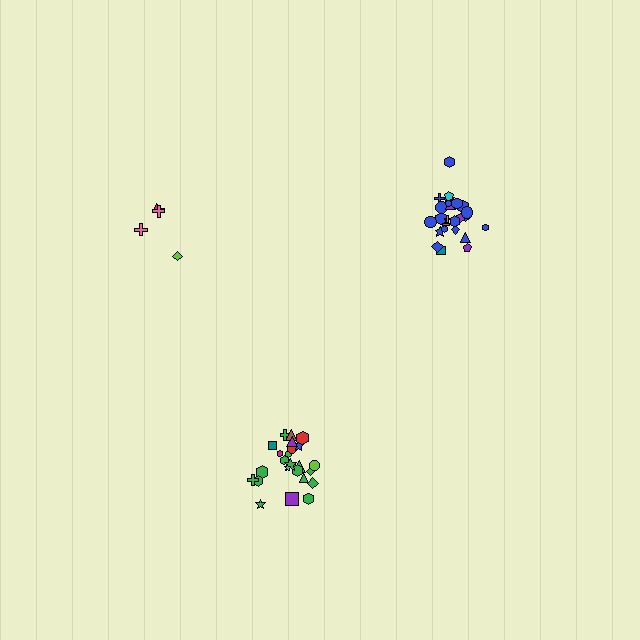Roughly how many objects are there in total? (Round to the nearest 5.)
Roughly 55 objects in total.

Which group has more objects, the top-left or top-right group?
The top-right group.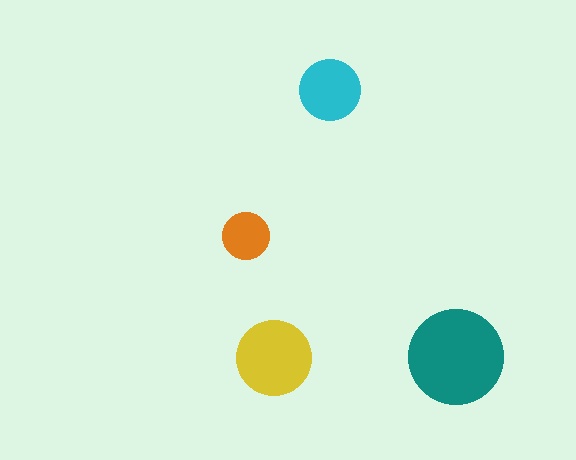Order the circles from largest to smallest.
the teal one, the yellow one, the cyan one, the orange one.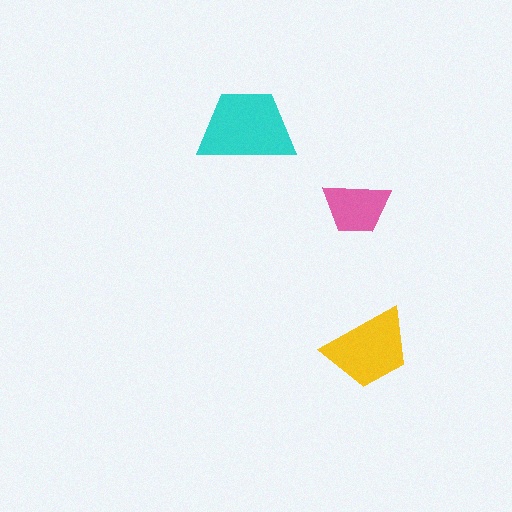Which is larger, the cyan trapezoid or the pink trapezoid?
The cyan one.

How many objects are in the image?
There are 3 objects in the image.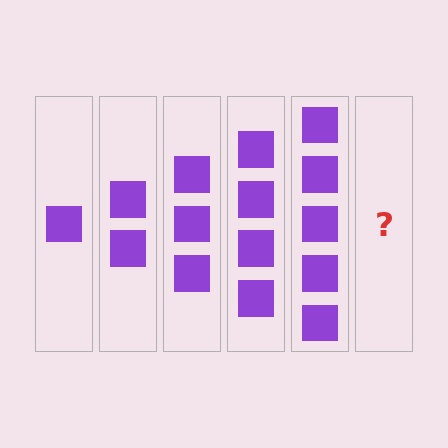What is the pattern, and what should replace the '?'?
The pattern is that each step adds one more square. The '?' should be 6 squares.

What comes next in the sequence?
The next element should be 6 squares.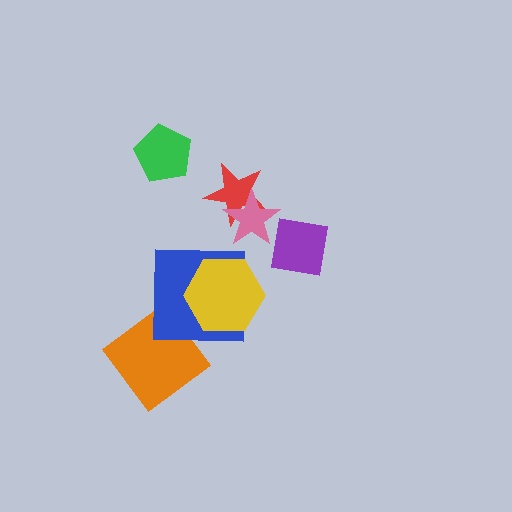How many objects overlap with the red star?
1 object overlaps with the red star.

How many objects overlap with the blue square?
1 object overlaps with the blue square.